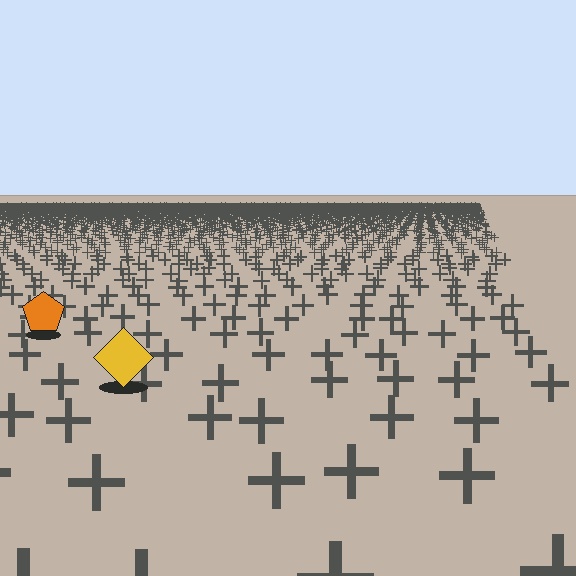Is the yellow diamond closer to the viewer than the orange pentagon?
Yes. The yellow diamond is closer — you can tell from the texture gradient: the ground texture is coarser near it.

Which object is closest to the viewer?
The yellow diamond is closest. The texture marks near it are larger and more spread out.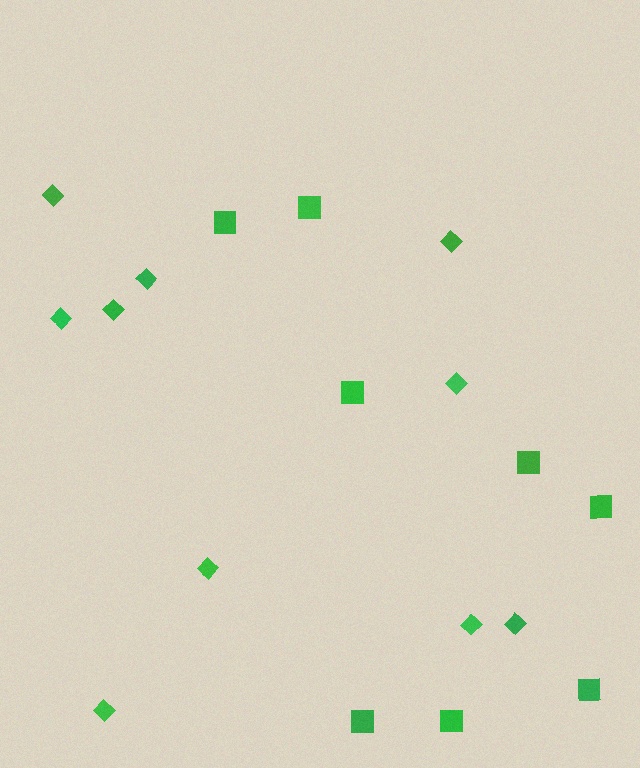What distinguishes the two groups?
There are 2 groups: one group of diamonds (10) and one group of squares (8).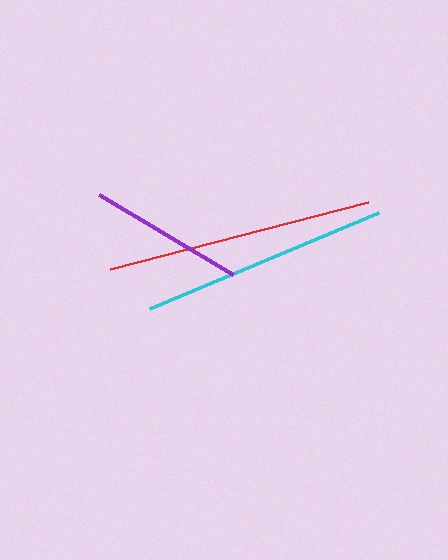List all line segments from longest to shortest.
From longest to shortest: red, cyan, purple.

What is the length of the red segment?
The red segment is approximately 267 pixels long.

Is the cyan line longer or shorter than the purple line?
The cyan line is longer than the purple line.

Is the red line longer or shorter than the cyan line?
The red line is longer than the cyan line.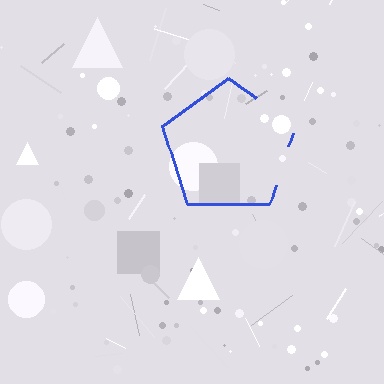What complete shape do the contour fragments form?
The contour fragments form a pentagon.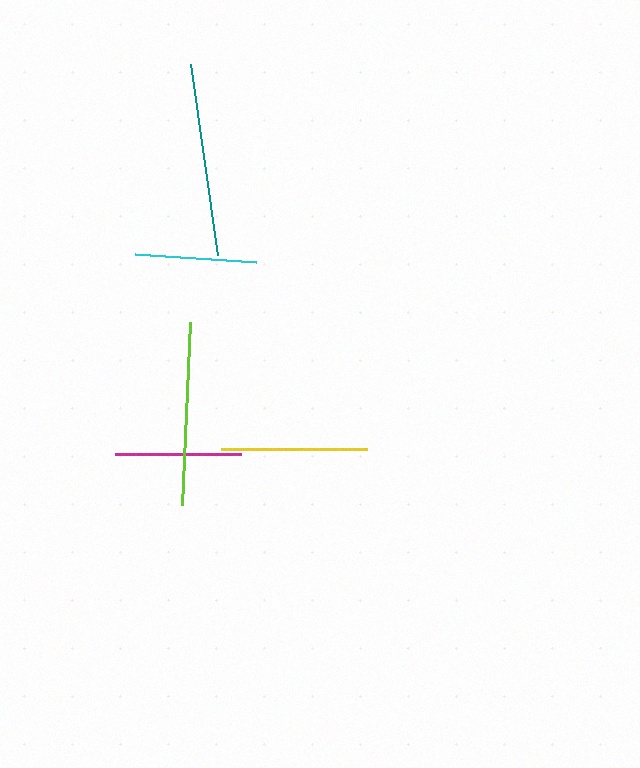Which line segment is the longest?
The teal line is the longest at approximately 193 pixels.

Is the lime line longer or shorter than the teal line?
The teal line is longer than the lime line.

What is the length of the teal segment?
The teal segment is approximately 193 pixels long.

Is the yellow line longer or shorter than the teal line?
The teal line is longer than the yellow line.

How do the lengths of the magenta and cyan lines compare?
The magenta and cyan lines are approximately the same length.